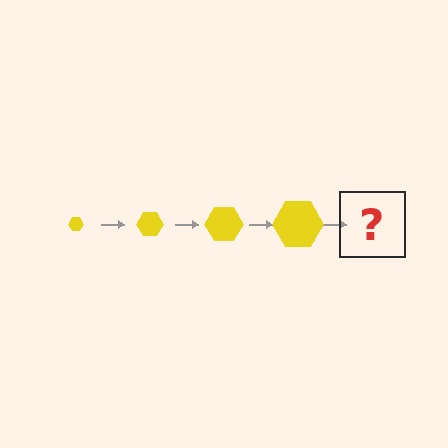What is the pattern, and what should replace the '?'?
The pattern is that the hexagon gets progressively larger each step. The '?' should be a yellow hexagon, larger than the previous one.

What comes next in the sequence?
The next element should be a yellow hexagon, larger than the previous one.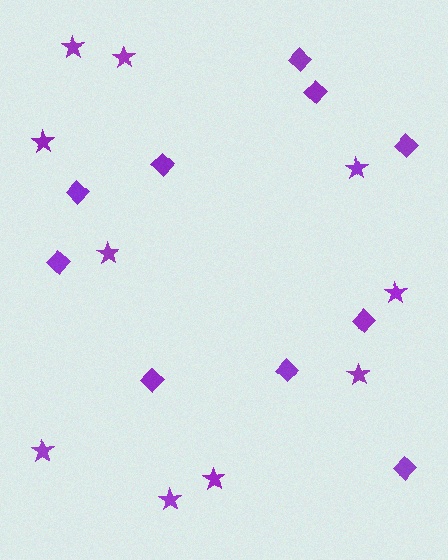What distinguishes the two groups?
There are 2 groups: one group of diamonds (10) and one group of stars (10).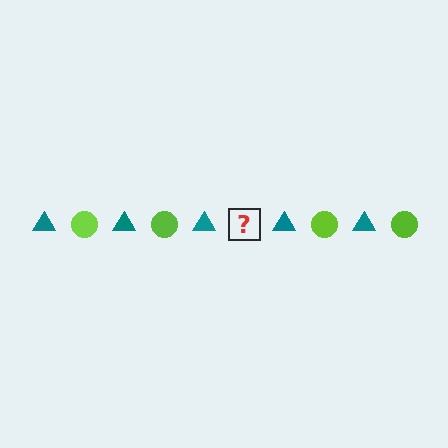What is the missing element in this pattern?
The missing element is a lime circle.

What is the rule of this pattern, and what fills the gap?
The rule is that the pattern alternates between teal triangle and lime circle. The gap should be filled with a lime circle.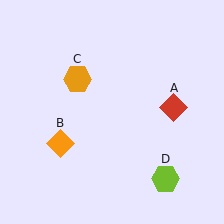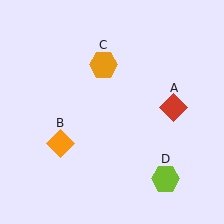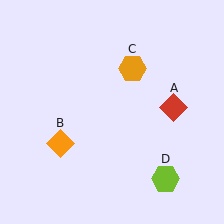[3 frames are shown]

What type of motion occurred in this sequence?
The orange hexagon (object C) rotated clockwise around the center of the scene.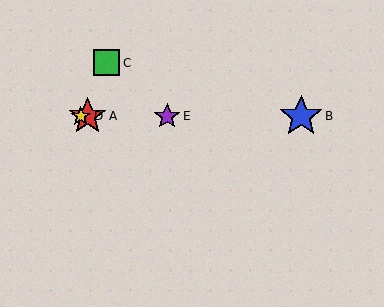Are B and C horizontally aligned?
No, B is at y≈116 and C is at y≈63.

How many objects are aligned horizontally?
4 objects (A, B, D, E) are aligned horizontally.